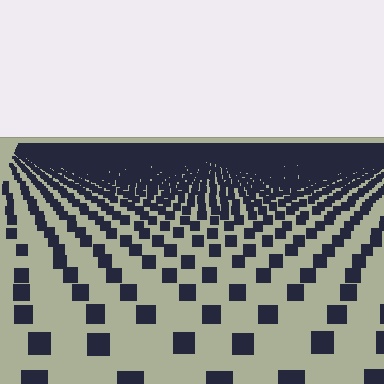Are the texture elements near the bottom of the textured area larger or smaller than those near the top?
Larger. Near the bottom, elements are closer to the viewer and appear at a bigger on-screen size.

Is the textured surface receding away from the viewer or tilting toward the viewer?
The surface is receding away from the viewer. Texture elements get smaller and denser toward the top.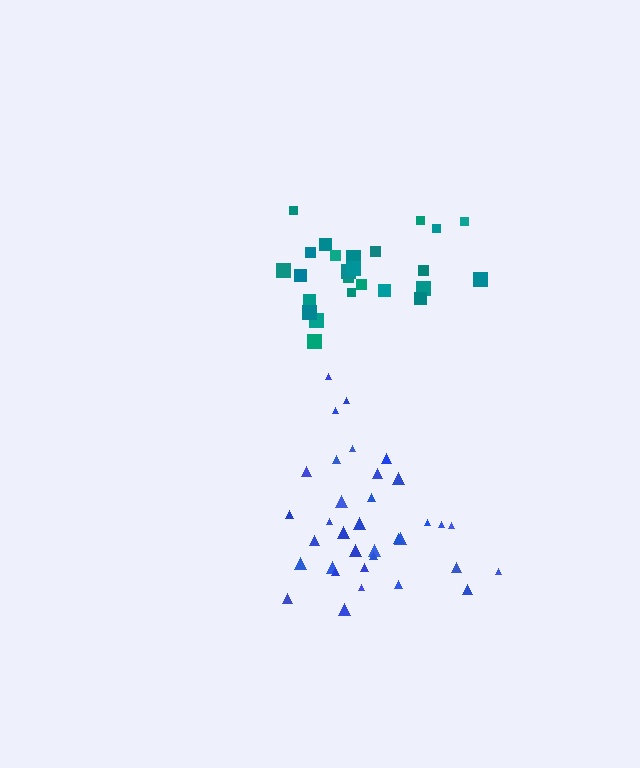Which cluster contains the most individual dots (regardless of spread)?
Blue (35).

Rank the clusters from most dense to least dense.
blue, teal.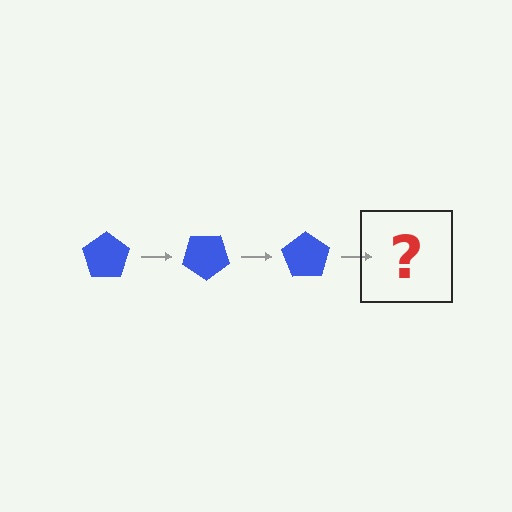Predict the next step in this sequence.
The next step is a blue pentagon rotated 105 degrees.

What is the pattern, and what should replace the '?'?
The pattern is that the pentagon rotates 35 degrees each step. The '?' should be a blue pentagon rotated 105 degrees.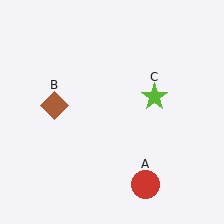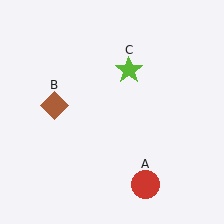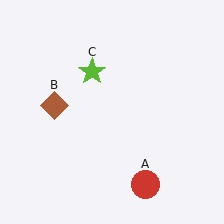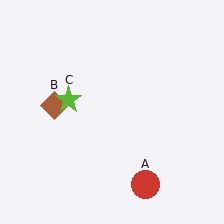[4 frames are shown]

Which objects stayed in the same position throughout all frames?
Red circle (object A) and brown diamond (object B) remained stationary.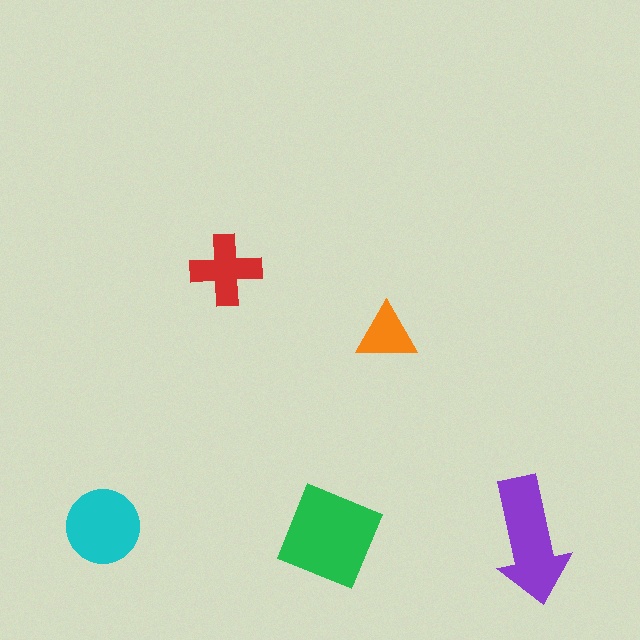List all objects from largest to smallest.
The green square, the purple arrow, the cyan circle, the red cross, the orange triangle.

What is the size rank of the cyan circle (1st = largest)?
3rd.